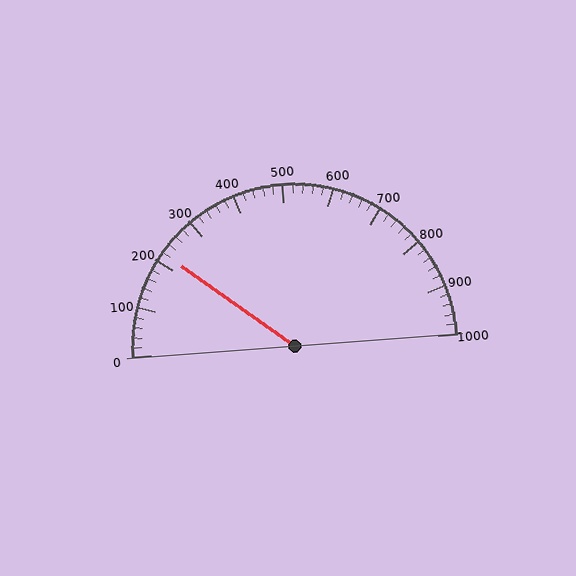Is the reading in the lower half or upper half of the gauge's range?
The reading is in the lower half of the range (0 to 1000).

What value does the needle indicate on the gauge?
The needle indicates approximately 220.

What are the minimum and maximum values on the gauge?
The gauge ranges from 0 to 1000.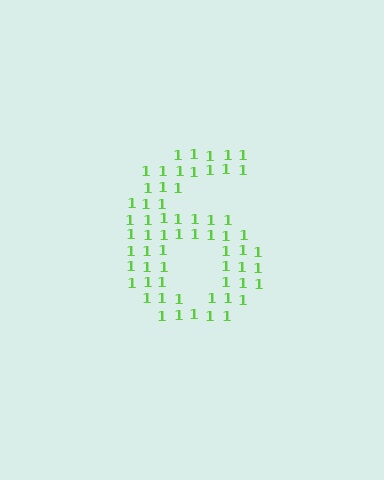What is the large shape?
The large shape is the digit 6.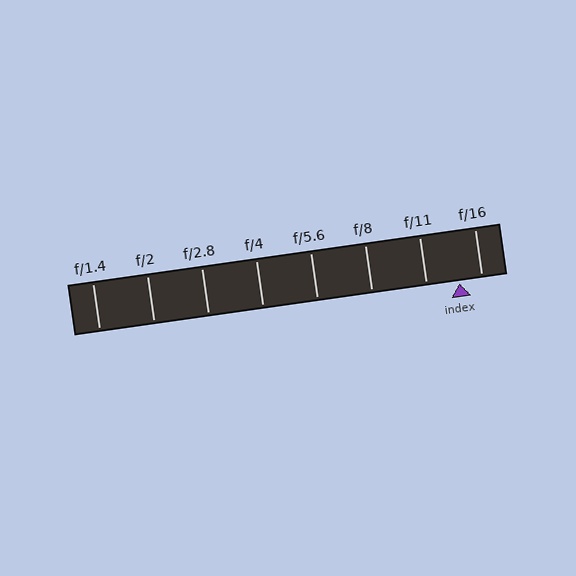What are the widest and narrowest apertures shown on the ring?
The widest aperture shown is f/1.4 and the narrowest is f/16.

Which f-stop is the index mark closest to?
The index mark is closest to f/16.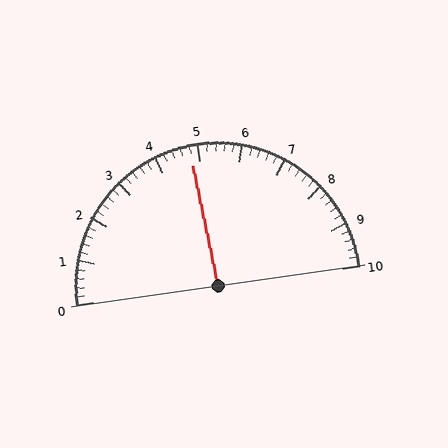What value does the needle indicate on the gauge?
The needle indicates approximately 4.8.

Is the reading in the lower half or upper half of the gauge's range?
The reading is in the lower half of the range (0 to 10).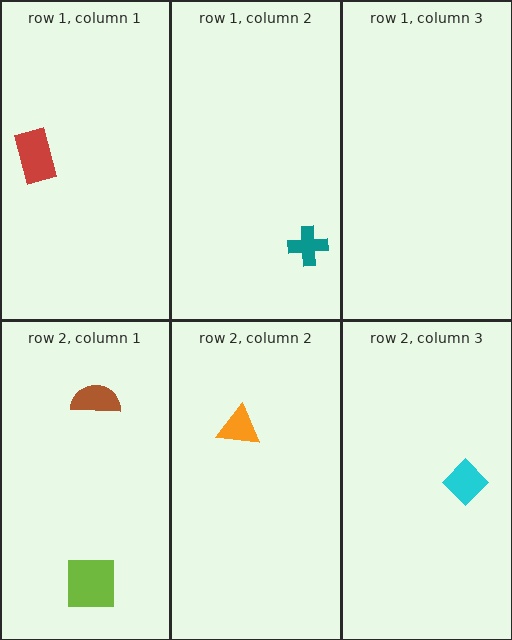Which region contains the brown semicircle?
The row 2, column 1 region.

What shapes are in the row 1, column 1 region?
The red rectangle.